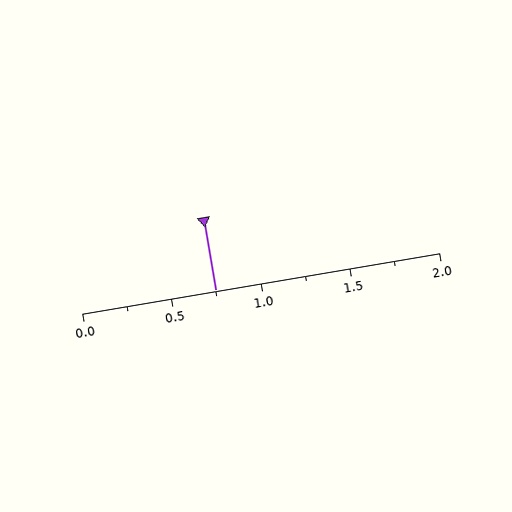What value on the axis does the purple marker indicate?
The marker indicates approximately 0.75.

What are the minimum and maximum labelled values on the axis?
The axis runs from 0.0 to 2.0.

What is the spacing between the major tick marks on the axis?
The major ticks are spaced 0.5 apart.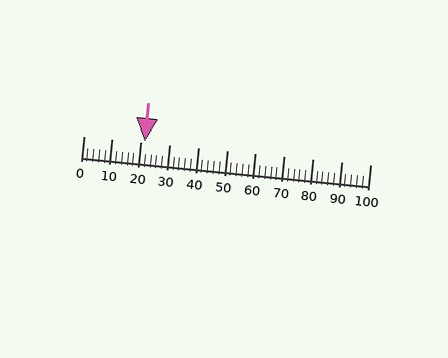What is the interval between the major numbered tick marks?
The major tick marks are spaced 10 units apart.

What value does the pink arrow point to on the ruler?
The pink arrow points to approximately 22.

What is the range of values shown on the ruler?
The ruler shows values from 0 to 100.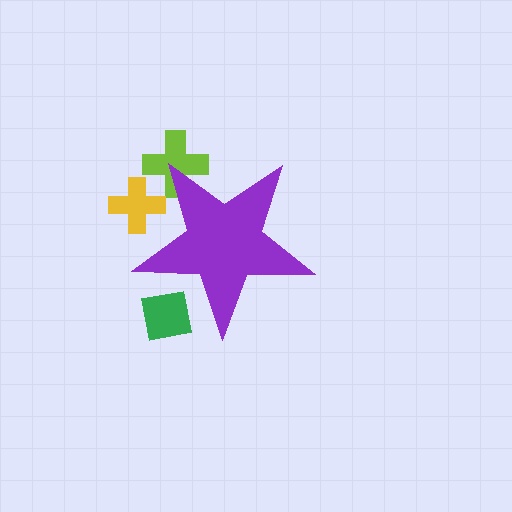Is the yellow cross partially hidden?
Yes, the yellow cross is partially hidden behind the purple star.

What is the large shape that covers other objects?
A purple star.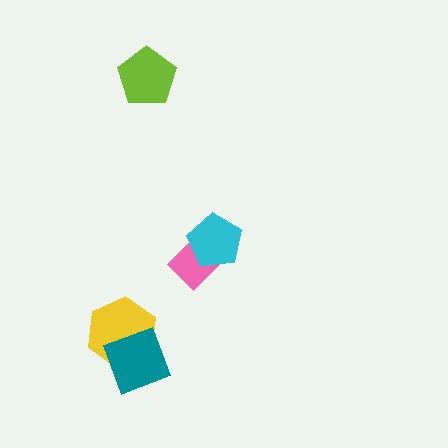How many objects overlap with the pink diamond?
1 object overlaps with the pink diamond.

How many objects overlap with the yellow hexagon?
1 object overlaps with the yellow hexagon.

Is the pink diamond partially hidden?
Yes, it is partially covered by another shape.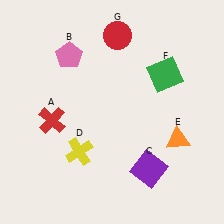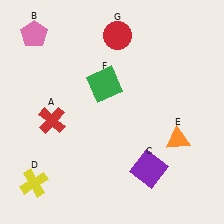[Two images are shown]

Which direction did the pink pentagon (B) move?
The pink pentagon (B) moved left.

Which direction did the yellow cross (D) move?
The yellow cross (D) moved left.